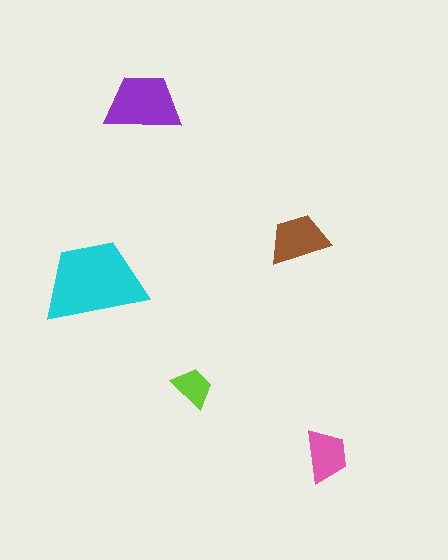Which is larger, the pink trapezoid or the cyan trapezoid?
The cyan one.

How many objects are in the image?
There are 5 objects in the image.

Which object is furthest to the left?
The cyan trapezoid is leftmost.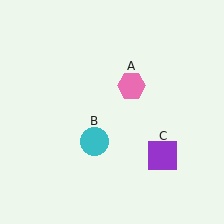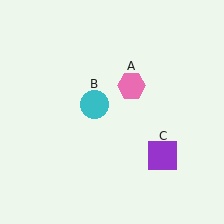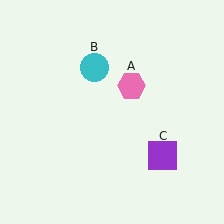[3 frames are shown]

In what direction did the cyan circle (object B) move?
The cyan circle (object B) moved up.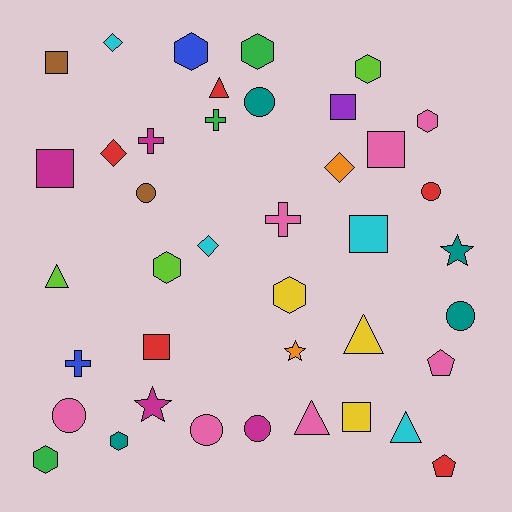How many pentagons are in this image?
There are 2 pentagons.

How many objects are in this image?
There are 40 objects.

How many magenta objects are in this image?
There are 4 magenta objects.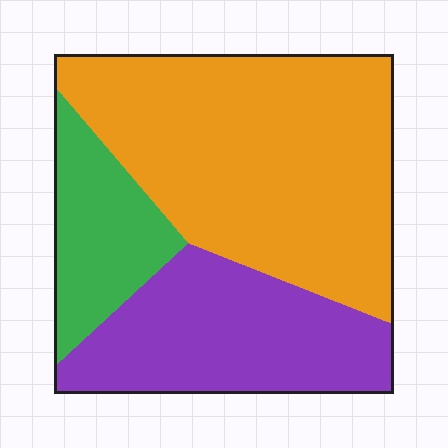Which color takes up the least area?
Green, at roughly 15%.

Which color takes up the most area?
Orange, at roughly 55%.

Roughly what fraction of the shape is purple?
Purple takes up between a quarter and a half of the shape.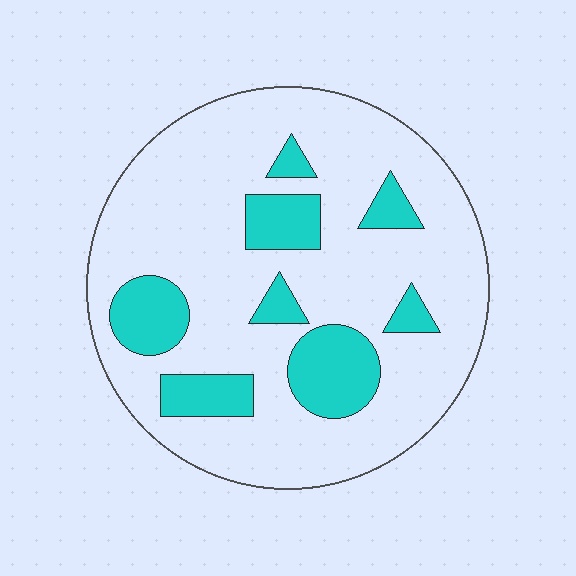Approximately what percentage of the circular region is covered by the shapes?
Approximately 20%.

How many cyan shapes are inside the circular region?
8.